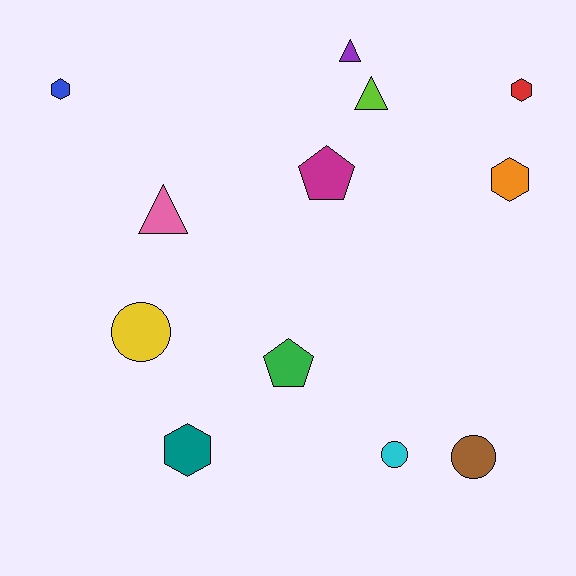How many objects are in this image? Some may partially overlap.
There are 12 objects.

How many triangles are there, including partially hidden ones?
There are 3 triangles.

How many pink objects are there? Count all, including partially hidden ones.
There is 1 pink object.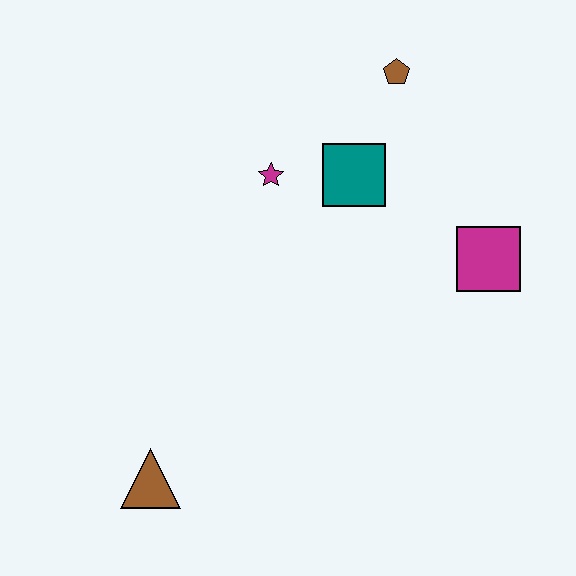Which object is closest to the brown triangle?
The magenta star is closest to the brown triangle.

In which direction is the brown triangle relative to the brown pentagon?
The brown triangle is below the brown pentagon.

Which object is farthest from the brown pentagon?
The brown triangle is farthest from the brown pentagon.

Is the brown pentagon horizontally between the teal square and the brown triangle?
No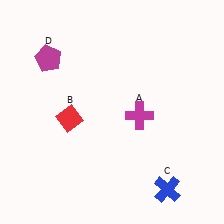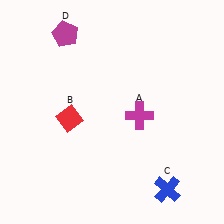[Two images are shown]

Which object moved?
The magenta pentagon (D) moved up.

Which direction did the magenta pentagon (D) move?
The magenta pentagon (D) moved up.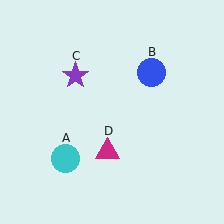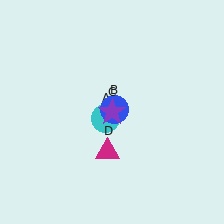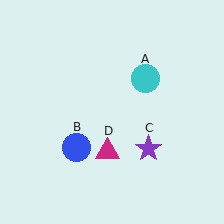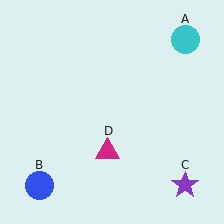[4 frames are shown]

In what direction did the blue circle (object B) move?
The blue circle (object B) moved down and to the left.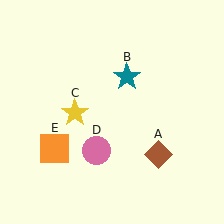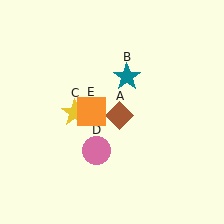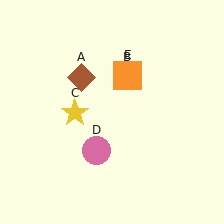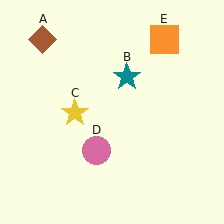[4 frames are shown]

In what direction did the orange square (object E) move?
The orange square (object E) moved up and to the right.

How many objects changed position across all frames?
2 objects changed position: brown diamond (object A), orange square (object E).